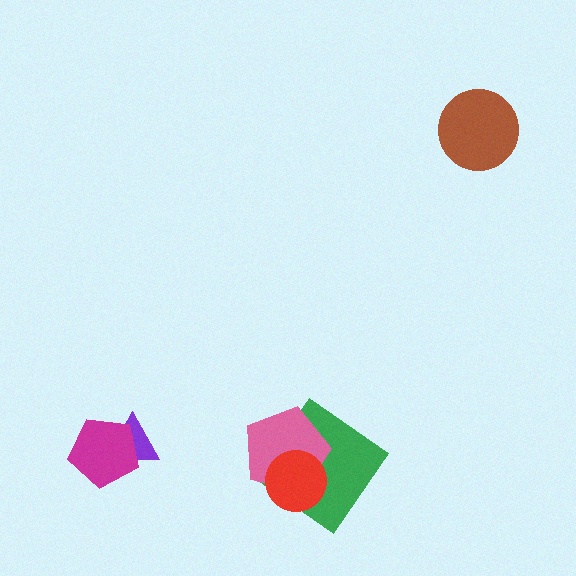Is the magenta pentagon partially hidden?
No, no other shape covers it.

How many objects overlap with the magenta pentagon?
1 object overlaps with the magenta pentagon.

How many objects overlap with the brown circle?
0 objects overlap with the brown circle.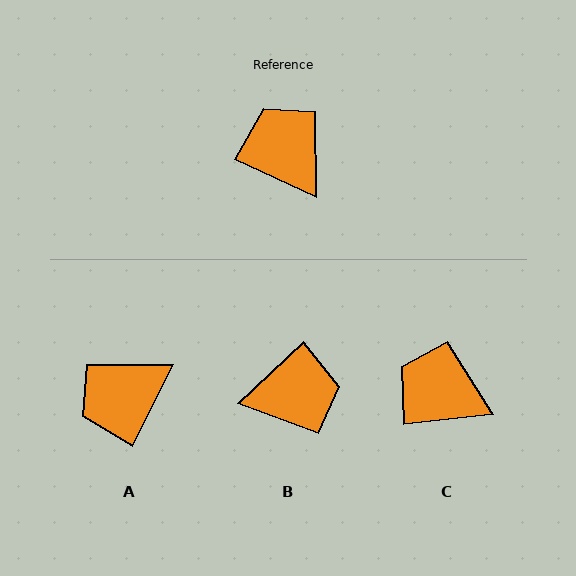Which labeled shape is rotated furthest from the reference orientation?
B, about 112 degrees away.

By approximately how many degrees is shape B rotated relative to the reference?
Approximately 112 degrees clockwise.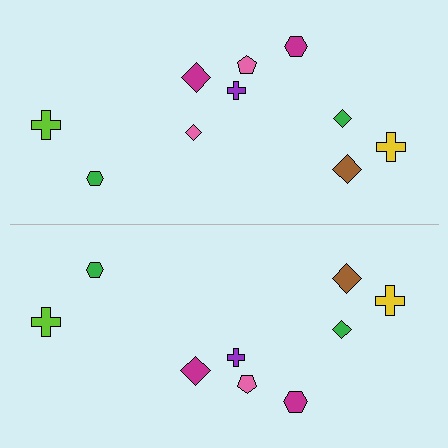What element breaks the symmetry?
A pink diamond is missing from the bottom side.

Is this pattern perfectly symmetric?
No, the pattern is not perfectly symmetric. A pink diamond is missing from the bottom side.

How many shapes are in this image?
There are 19 shapes in this image.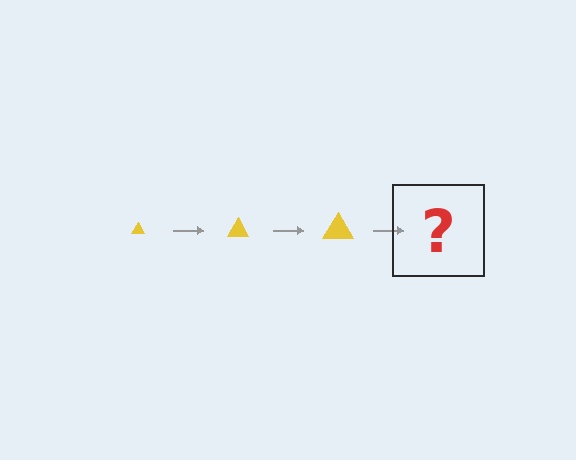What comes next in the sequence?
The next element should be a yellow triangle, larger than the previous one.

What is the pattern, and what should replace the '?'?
The pattern is that the triangle gets progressively larger each step. The '?' should be a yellow triangle, larger than the previous one.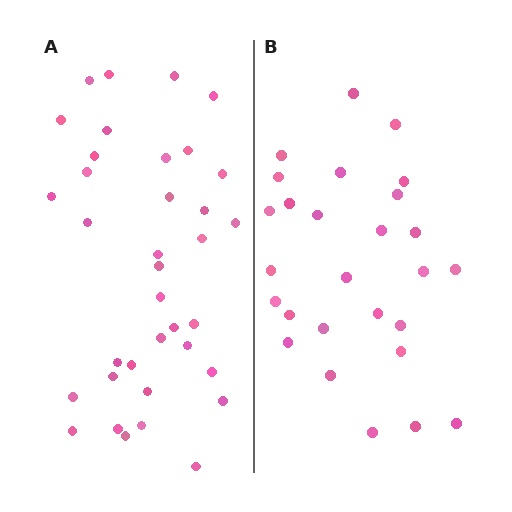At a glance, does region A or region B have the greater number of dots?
Region A (the left region) has more dots.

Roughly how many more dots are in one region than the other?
Region A has roughly 8 or so more dots than region B.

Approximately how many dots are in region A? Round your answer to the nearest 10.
About 40 dots. (The exact count is 36, which rounds to 40.)